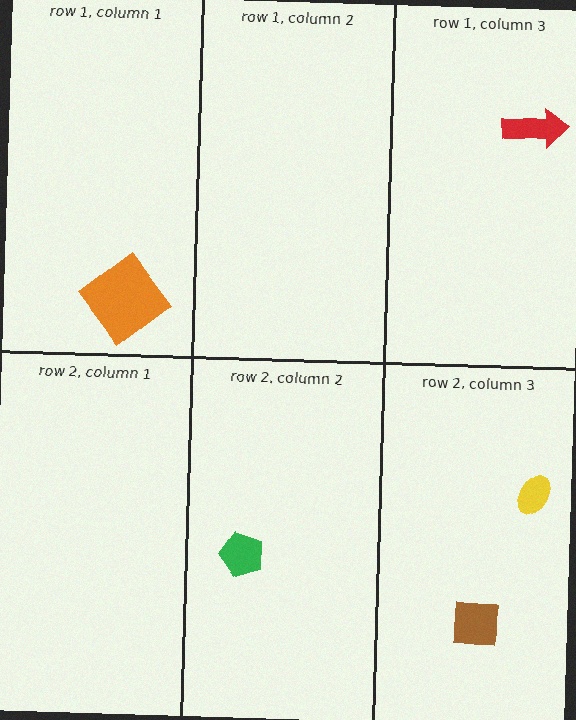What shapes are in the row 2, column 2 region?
The green pentagon.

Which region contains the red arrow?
The row 1, column 3 region.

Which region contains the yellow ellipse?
The row 2, column 3 region.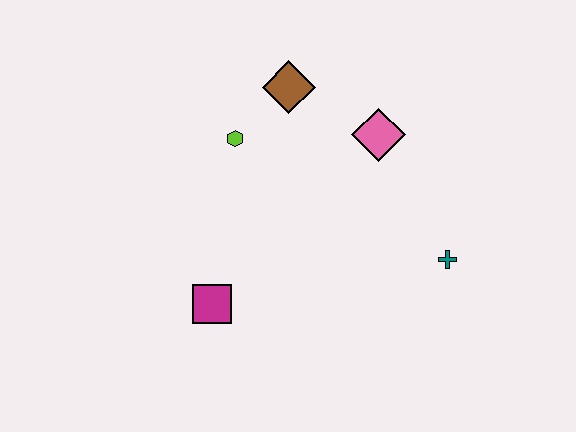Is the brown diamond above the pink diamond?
Yes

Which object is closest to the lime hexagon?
The brown diamond is closest to the lime hexagon.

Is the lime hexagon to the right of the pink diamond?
No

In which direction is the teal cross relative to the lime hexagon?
The teal cross is to the right of the lime hexagon.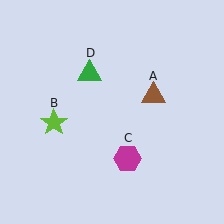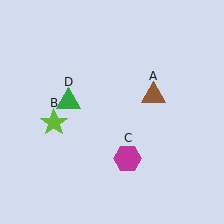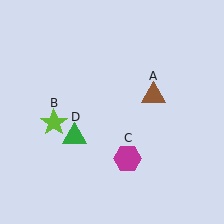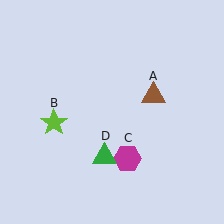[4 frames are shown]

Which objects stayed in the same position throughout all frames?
Brown triangle (object A) and lime star (object B) and magenta hexagon (object C) remained stationary.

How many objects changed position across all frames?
1 object changed position: green triangle (object D).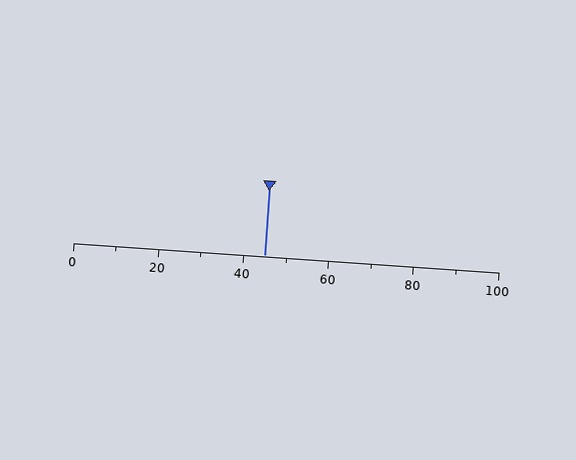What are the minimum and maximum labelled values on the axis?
The axis runs from 0 to 100.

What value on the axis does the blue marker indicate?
The marker indicates approximately 45.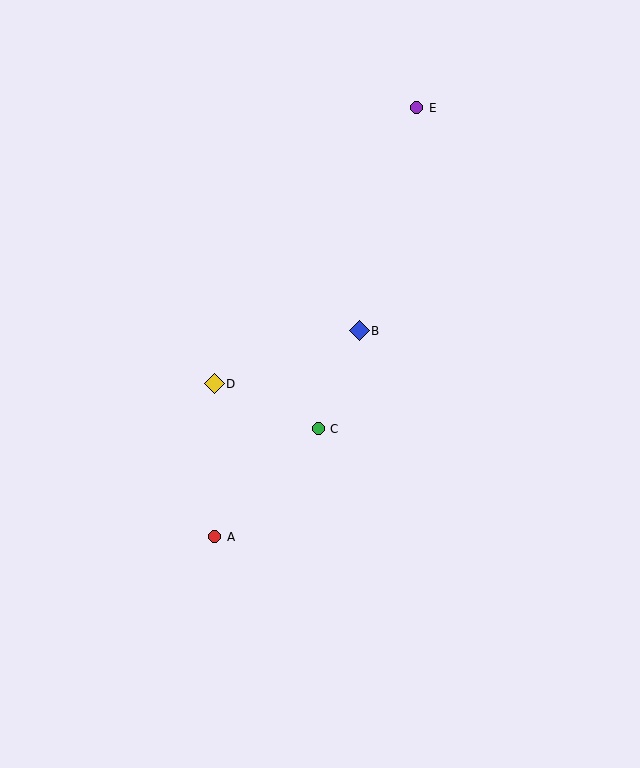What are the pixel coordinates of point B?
Point B is at (359, 331).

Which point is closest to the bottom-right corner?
Point C is closest to the bottom-right corner.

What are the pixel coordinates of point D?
Point D is at (214, 384).